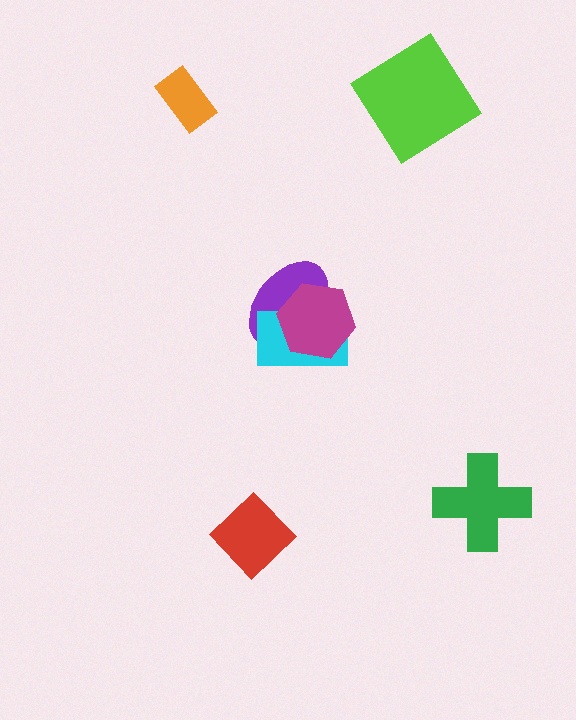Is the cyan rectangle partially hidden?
Yes, it is partially covered by another shape.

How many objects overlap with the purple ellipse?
2 objects overlap with the purple ellipse.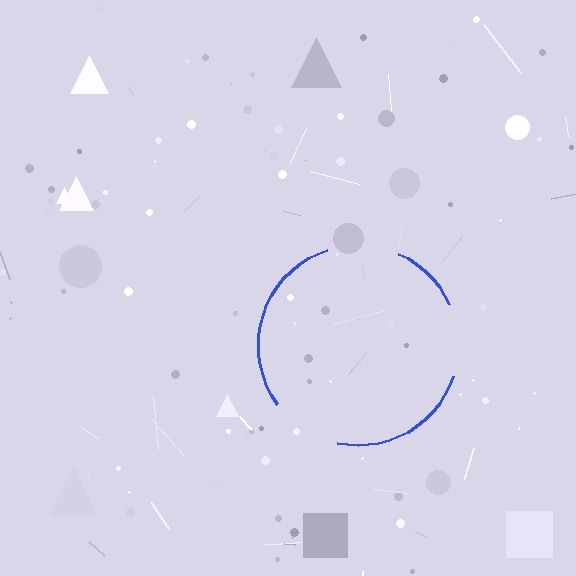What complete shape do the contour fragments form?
The contour fragments form a circle.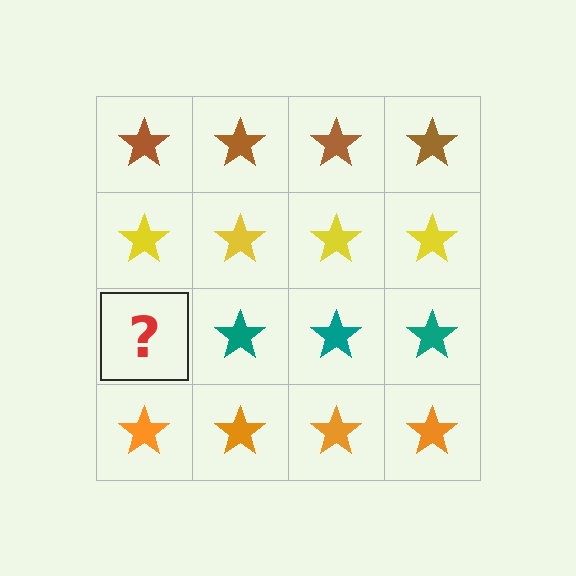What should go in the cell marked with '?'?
The missing cell should contain a teal star.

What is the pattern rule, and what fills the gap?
The rule is that each row has a consistent color. The gap should be filled with a teal star.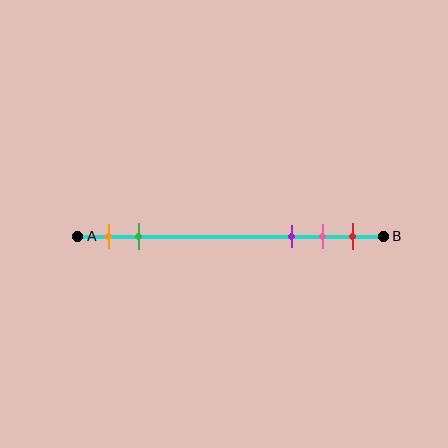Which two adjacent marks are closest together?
The pink and red marks are the closest adjacent pair.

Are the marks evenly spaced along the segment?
No, the marks are not evenly spaced.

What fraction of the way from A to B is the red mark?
The red mark is approximately 90% (0.9) of the way from A to B.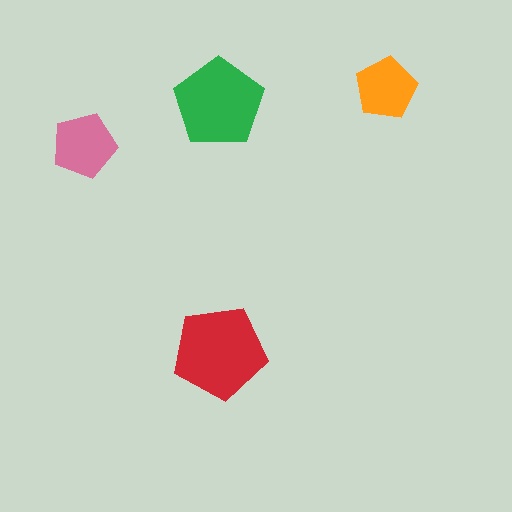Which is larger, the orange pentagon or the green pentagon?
The green one.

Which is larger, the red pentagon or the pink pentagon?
The red one.